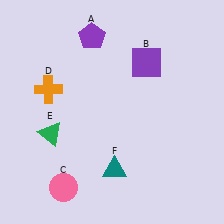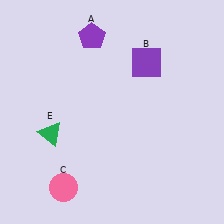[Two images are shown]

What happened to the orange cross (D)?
The orange cross (D) was removed in Image 2. It was in the top-left area of Image 1.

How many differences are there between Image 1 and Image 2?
There are 2 differences between the two images.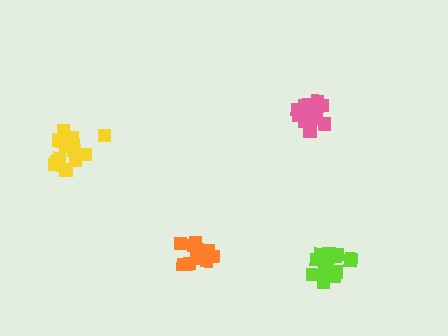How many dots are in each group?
Group 1: 17 dots, Group 2: 17 dots, Group 3: 15 dots, Group 4: 16 dots (65 total).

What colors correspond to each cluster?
The clusters are colored: yellow, lime, orange, pink.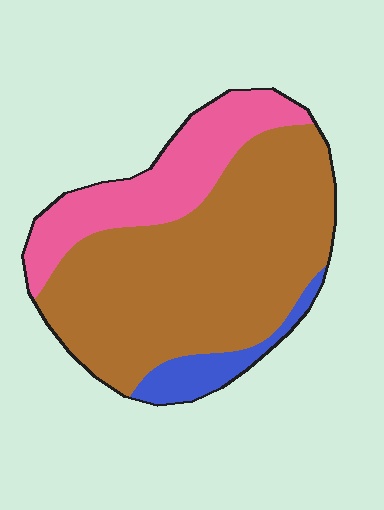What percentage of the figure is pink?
Pink takes up about one quarter (1/4) of the figure.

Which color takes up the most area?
Brown, at roughly 65%.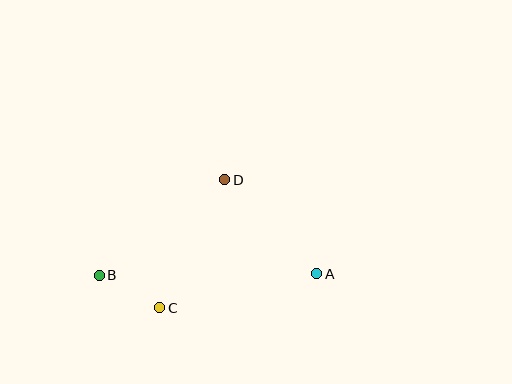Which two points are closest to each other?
Points B and C are closest to each other.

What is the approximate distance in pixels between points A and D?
The distance between A and D is approximately 132 pixels.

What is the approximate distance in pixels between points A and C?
The distance between A and C is approximately 161 pixels.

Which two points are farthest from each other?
Points A and B are farthest from each other.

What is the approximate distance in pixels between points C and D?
The distance between C and D is approximately 144 pixels.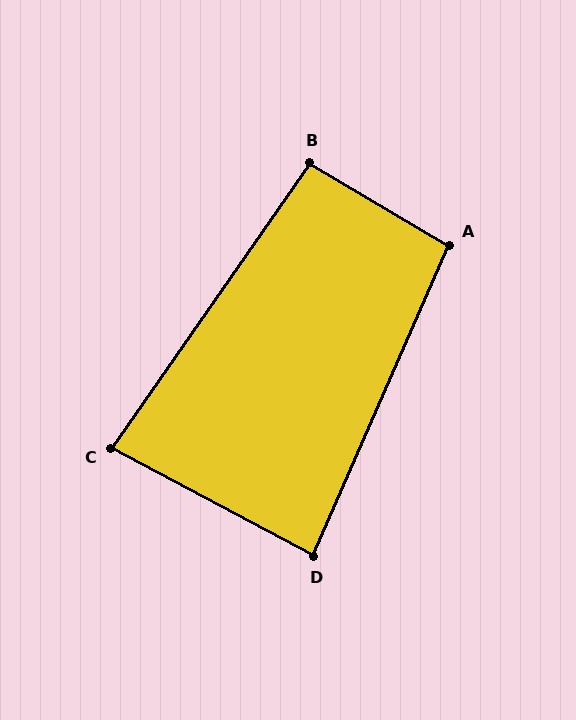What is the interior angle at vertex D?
Approximately 86 degrees (approximately right).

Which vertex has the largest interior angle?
A, at approximately 97 degrees.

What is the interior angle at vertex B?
Approximately 94 degrees (approximately right).